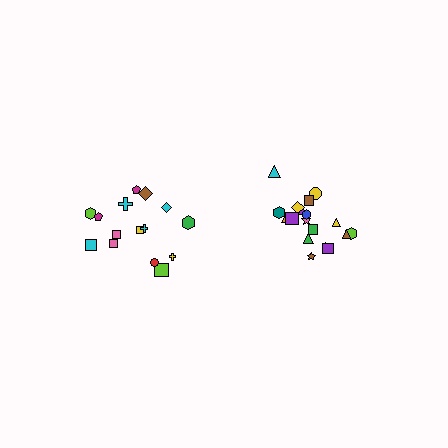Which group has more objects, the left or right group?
The right group.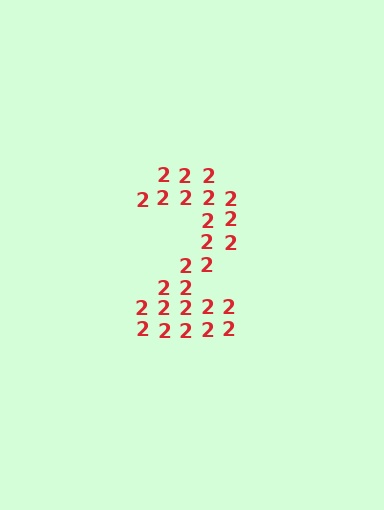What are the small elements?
The small elements are digit 2's.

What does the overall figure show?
The overall figure shows the digit 2.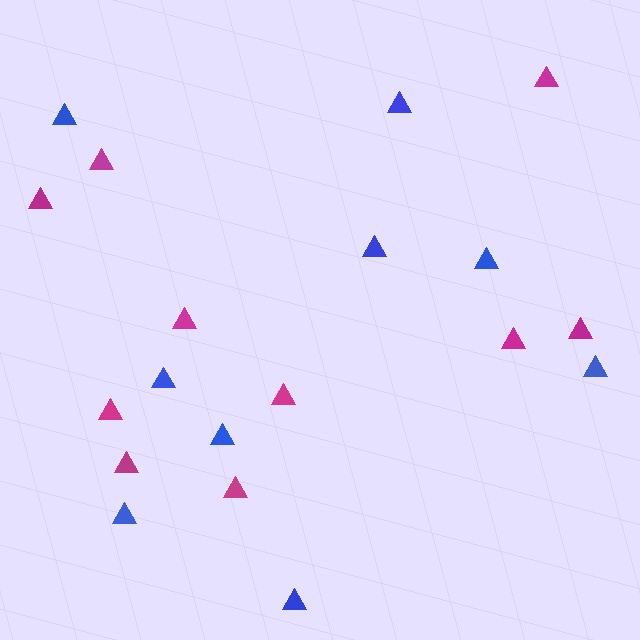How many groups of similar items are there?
There are 2 groups: one group of magenta triangles (10) and one group of blue triangles (9).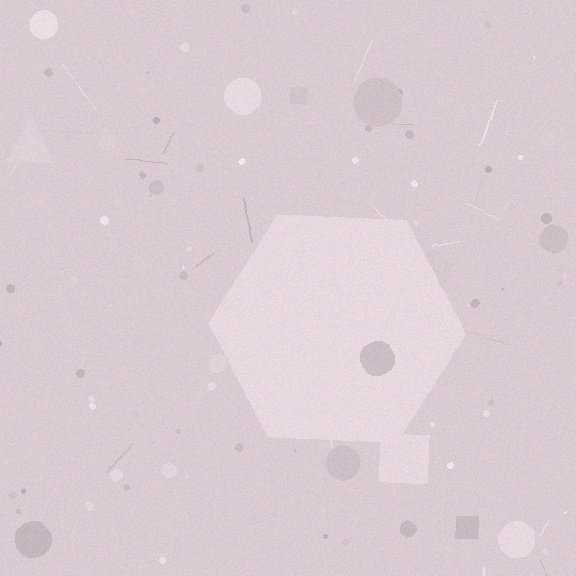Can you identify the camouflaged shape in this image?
The camouflaged shape is a hexagon.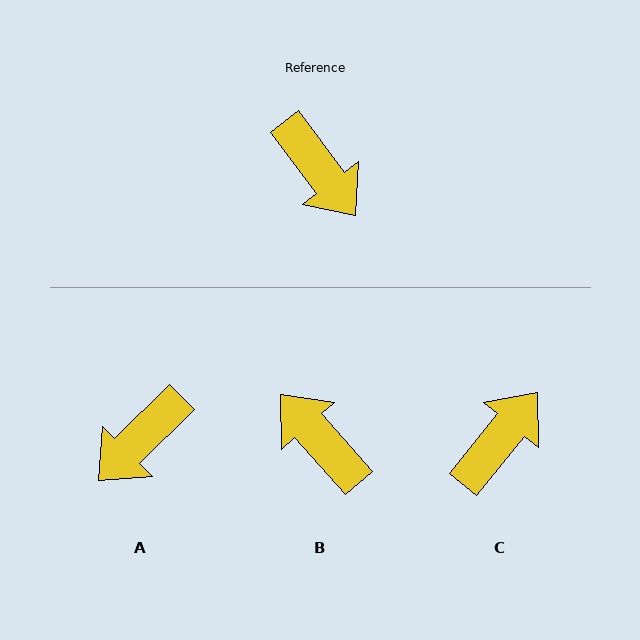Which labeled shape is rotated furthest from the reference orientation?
B, about 176 degrees away.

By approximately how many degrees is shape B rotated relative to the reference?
Approximately 176 degrees clockwise.